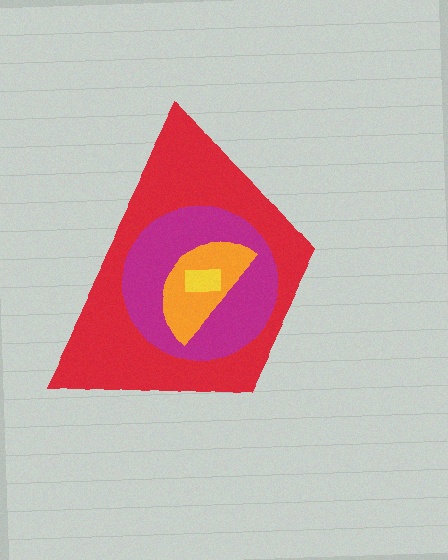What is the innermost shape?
The yellow rectangle.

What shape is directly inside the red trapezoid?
The magenta circle.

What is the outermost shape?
The red trapezoid.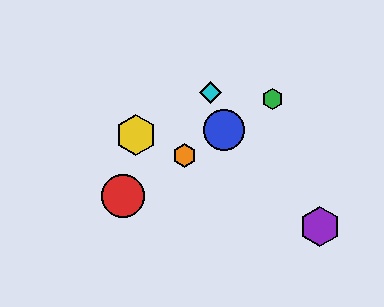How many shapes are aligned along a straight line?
4 shapes (the red circle, the blue circle, the green hexagon, the orange hexagon) are aligned along a straight line.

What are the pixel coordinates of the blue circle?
The blue circle is at (224, 130).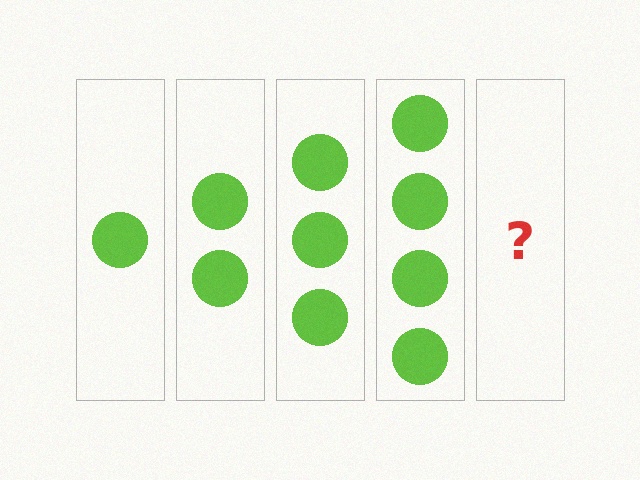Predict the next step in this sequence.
The next step is 5 circles.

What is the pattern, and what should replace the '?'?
The pattern is that each step adds one more circle. The '?' should be 5 circles.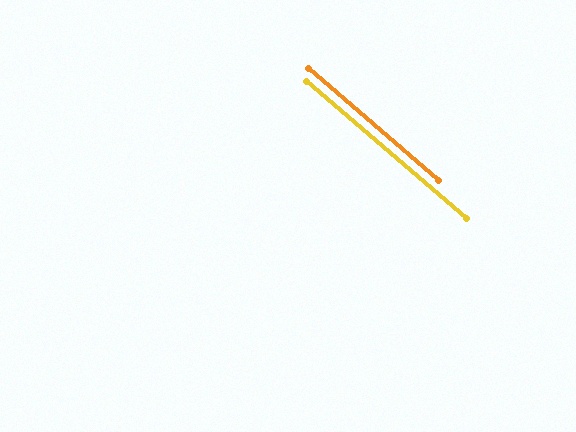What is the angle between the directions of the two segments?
Approximately 0 degrees.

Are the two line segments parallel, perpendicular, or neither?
Parallel — their directions differ by only 0.1°.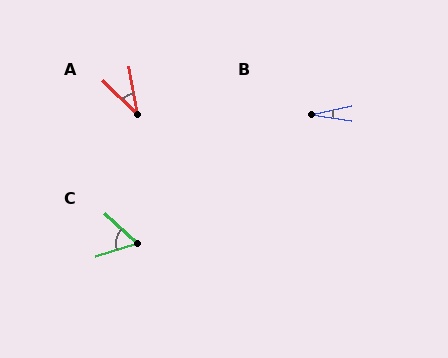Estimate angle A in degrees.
Approximately 35 degrees.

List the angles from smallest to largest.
B (21°), A (35°), C (60°).